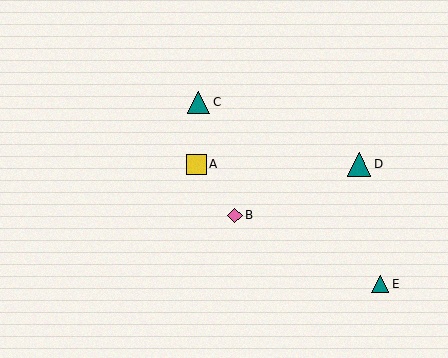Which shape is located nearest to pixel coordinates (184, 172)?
The yellow square (labeled A) at (196, 164) is nearest to that location.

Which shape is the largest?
The teal triangle (labeled D) is the largest.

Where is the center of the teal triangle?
The center of the teal triangle is at (380, 284).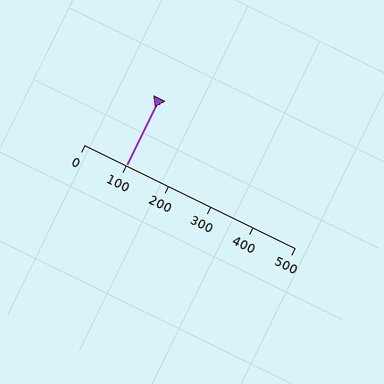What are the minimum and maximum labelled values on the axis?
The axis runs from 0 to 500.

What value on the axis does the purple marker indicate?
The marker indicates approximately 100.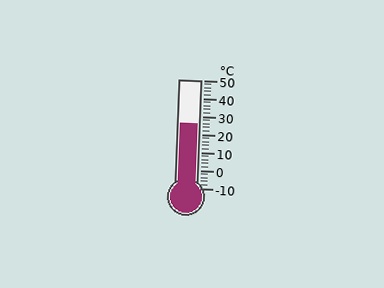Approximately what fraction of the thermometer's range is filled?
The thermometer is filled to approximately 60% of its range.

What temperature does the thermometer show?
The thermometer shows approximately 26°C.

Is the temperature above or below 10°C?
The temperature is above 10°C.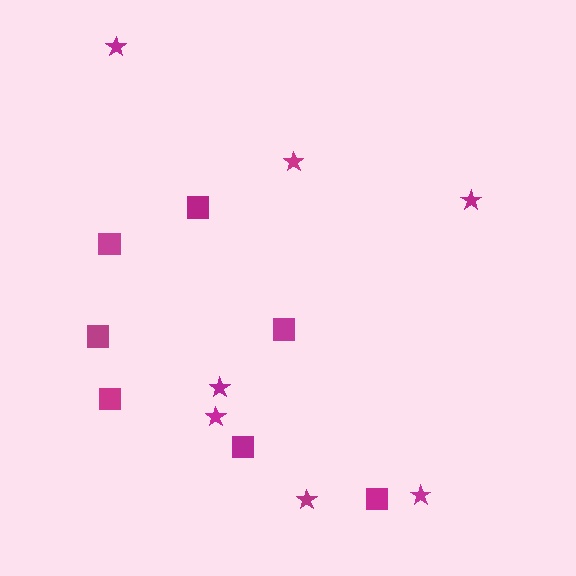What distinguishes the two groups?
There are 2 groups: one group of stars (7) and one group of squares (7).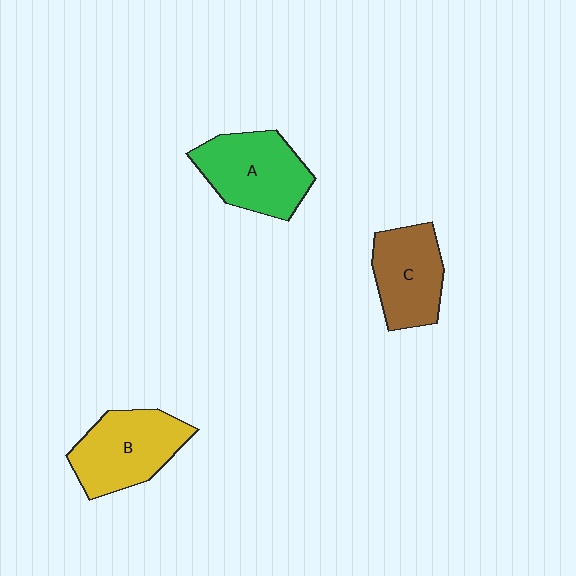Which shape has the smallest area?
Shape C (brown).